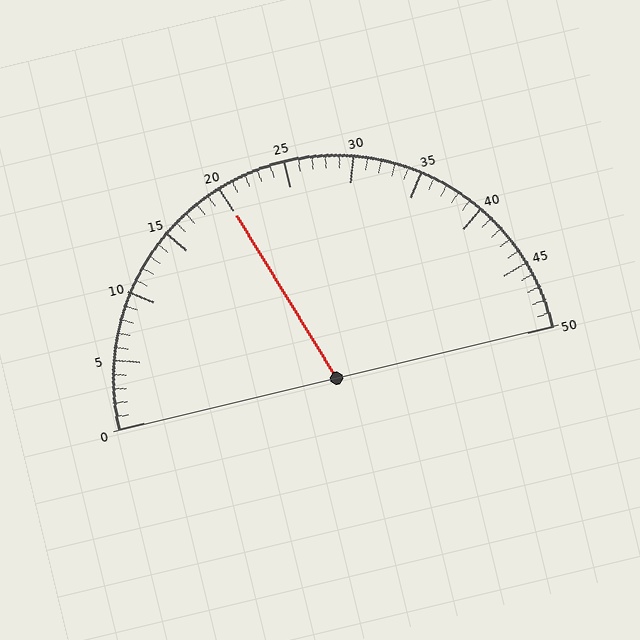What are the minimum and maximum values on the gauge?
The gauge ranges from 0 to 50.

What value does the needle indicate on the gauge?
The needle indicates approximately 20.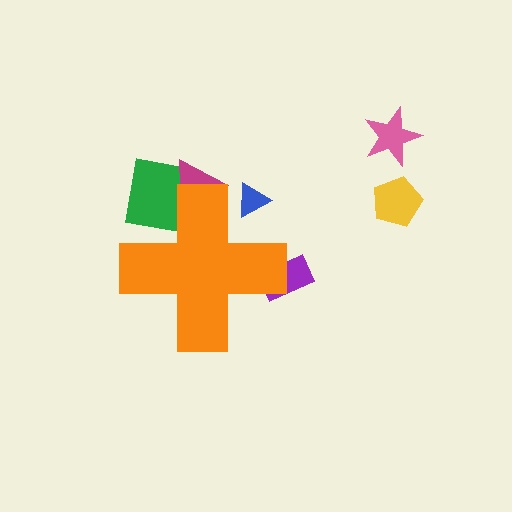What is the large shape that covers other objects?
An orange cross.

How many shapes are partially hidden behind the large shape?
4 shapes are partially hidden.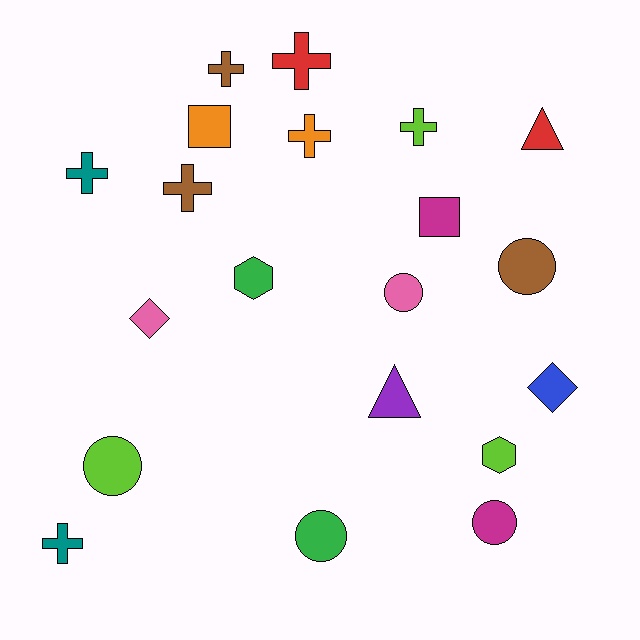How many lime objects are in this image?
There are 3 lime objects.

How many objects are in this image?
There are 20 objects.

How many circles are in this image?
There are 5 circles.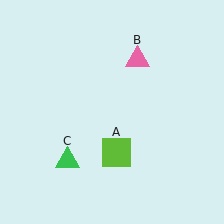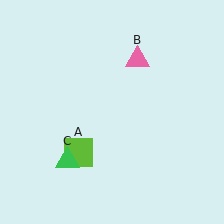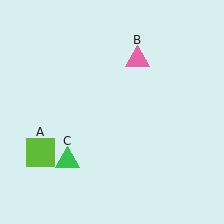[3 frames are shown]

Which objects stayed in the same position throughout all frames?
Pink triangle (object B) and green triangle (object C) remained stationary.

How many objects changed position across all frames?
1 object changed position: lime square (object A).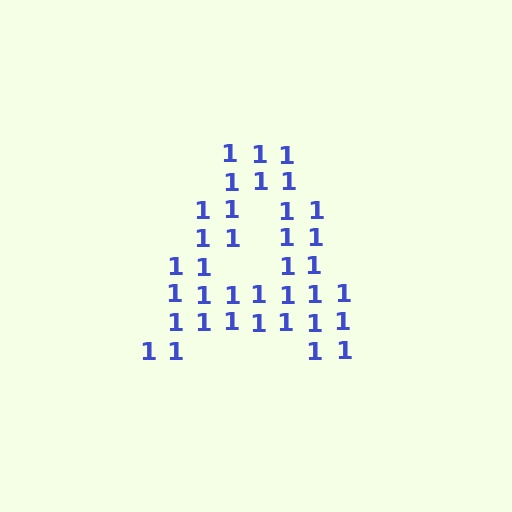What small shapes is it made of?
It is made of small digit 1's.